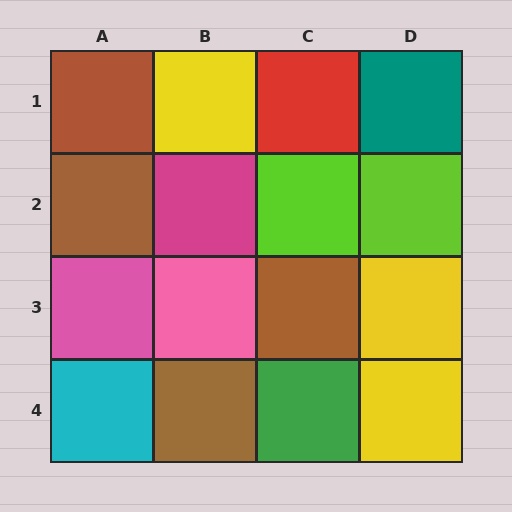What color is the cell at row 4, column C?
Green.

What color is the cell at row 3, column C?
Brown.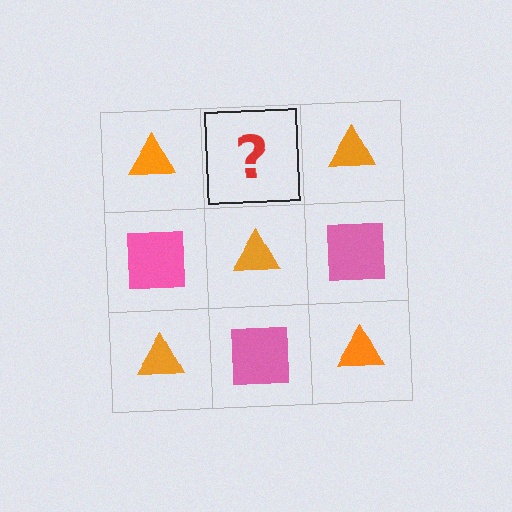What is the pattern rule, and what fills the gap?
The rule is that it alternates orange triangle and pink square in a checkerboard pattern. The gap should be filled with a pink square.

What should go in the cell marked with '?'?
The missing cell should contain a pink square.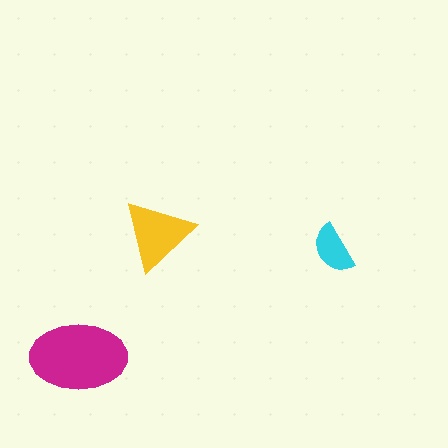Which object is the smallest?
The cyan semicircle.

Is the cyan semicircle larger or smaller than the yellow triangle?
Smaller.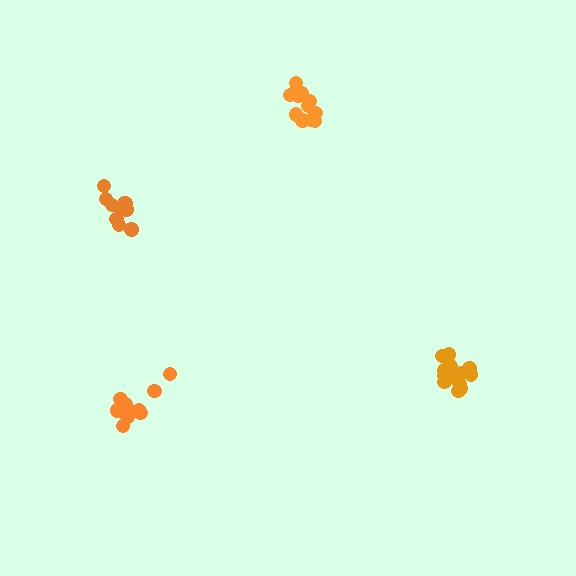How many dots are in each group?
Group 1: 11 dots, Group 2: 13 dots, Group 3: 10 dots, Group 4: 16 dots (50 total).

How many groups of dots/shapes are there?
There are 4 groups.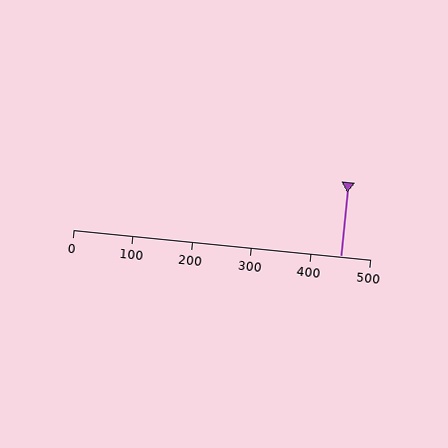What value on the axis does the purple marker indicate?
The marker indicates approximately 450.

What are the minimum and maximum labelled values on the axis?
The axis runs from 0 to 500.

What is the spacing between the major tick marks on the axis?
The major ticks are spaced 100 apart.